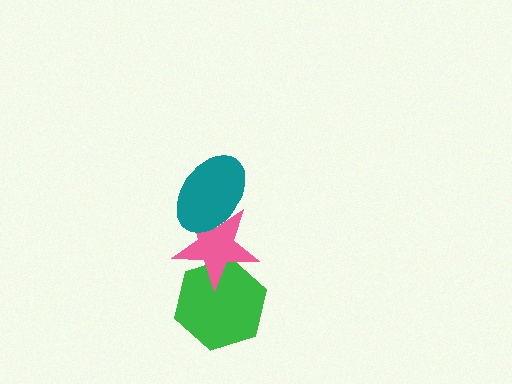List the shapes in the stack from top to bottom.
From top to bottom: the teal ellipse, the pink star, the green hexagon.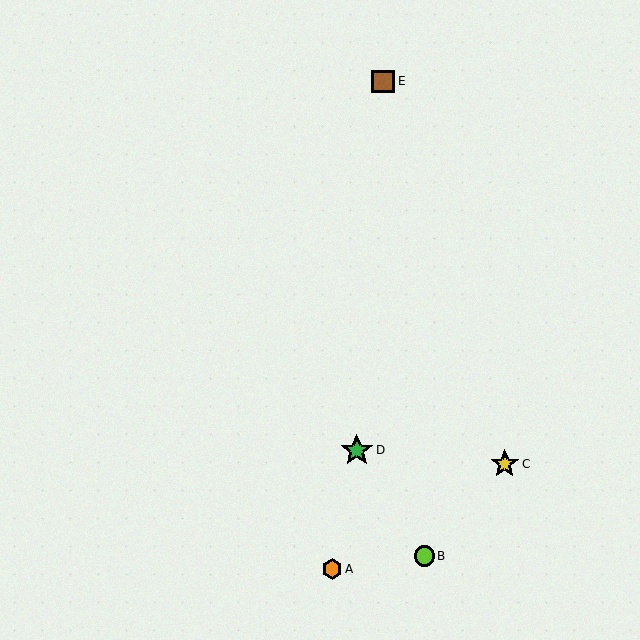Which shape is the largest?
The green star (labeled D) is the largest.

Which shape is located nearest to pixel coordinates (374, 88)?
The brown square (labeled E) at (383, 81) is nearest to that location.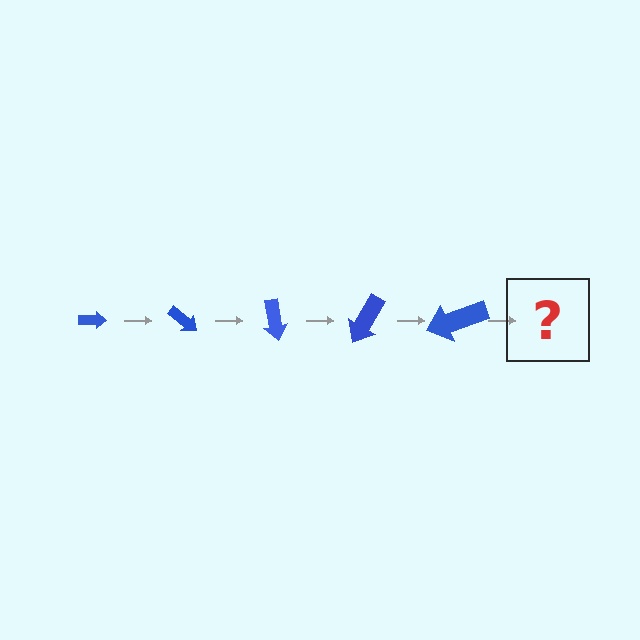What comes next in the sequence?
The next element should be an arrow, larger than the previous one and rotated 200 degrees from the start.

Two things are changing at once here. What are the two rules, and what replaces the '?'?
The two rules are that the arrow grows larger each step and it rotates 40 degrees each step. The '?' should be an arrow, larger than the previous one and rotated 200 degrees from the start.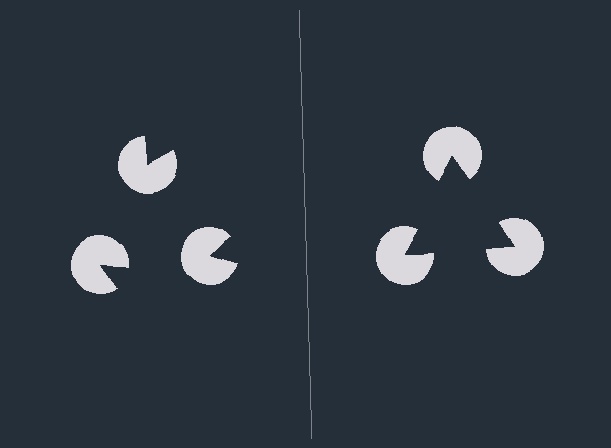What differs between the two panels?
The pac-man discs are positioned identically on both sides; only the wedge orientations differ. On the right they align to a triangle; on the left they are misaligned.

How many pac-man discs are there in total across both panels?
6 — 3 on each side.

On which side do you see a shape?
An illusory triangle appears on the right side. On the left side the wedge cuts are rotated, so no coherent shape forms.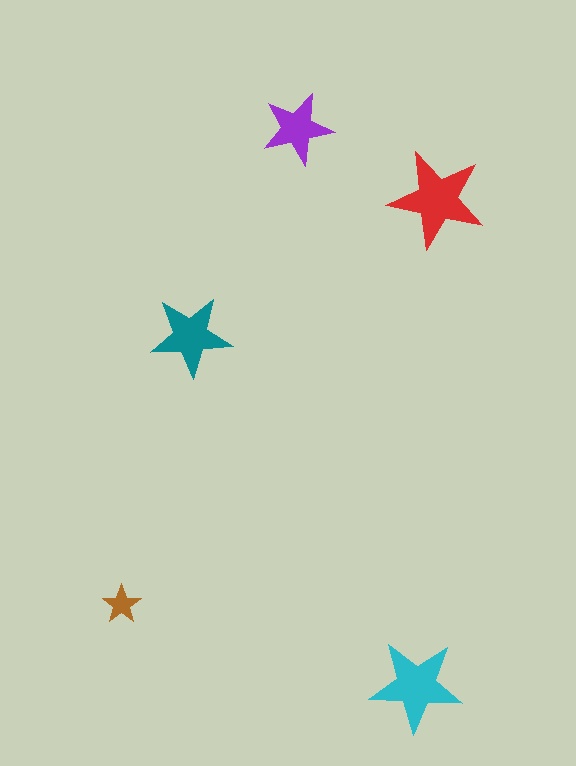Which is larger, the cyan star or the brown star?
The cyan one.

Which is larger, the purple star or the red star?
The red one.